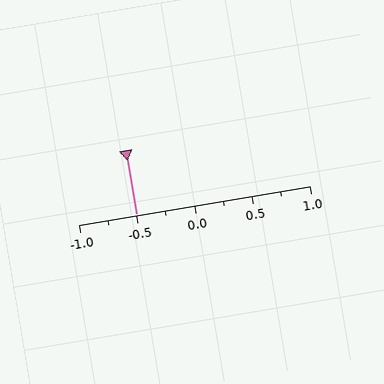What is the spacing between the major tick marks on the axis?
The major ticks are spaced 0.5 apart.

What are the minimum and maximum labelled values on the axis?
The axis runs from -1.0 to 1.0.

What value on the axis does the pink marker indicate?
The marker indicates approximately -0.5.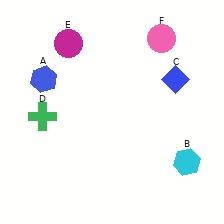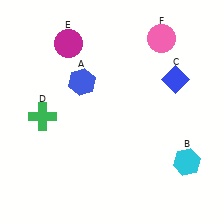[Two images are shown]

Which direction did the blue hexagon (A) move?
The blue hexagon (A) moved right.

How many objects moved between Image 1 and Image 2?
1 object moved between the two images.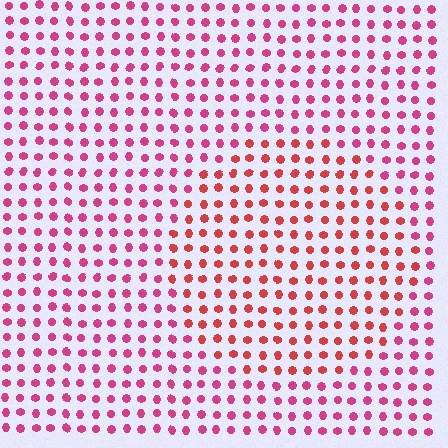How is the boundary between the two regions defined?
The boundary is defined purely by a slight shift in hue (about 29 degrees). Spacing, size, and orientation are identical on both sides.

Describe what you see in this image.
The image is filled with small magenta elements in a uniform arrangement. A circle-shaped region is visible where the elements are tinted to a slightly different hue, forming a subtle color boundary.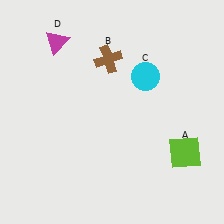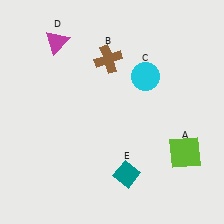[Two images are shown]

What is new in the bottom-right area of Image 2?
A teal diamond (E) was added in the bottom-right area of Image 2.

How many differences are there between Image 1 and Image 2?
There is 1 difference between the two images.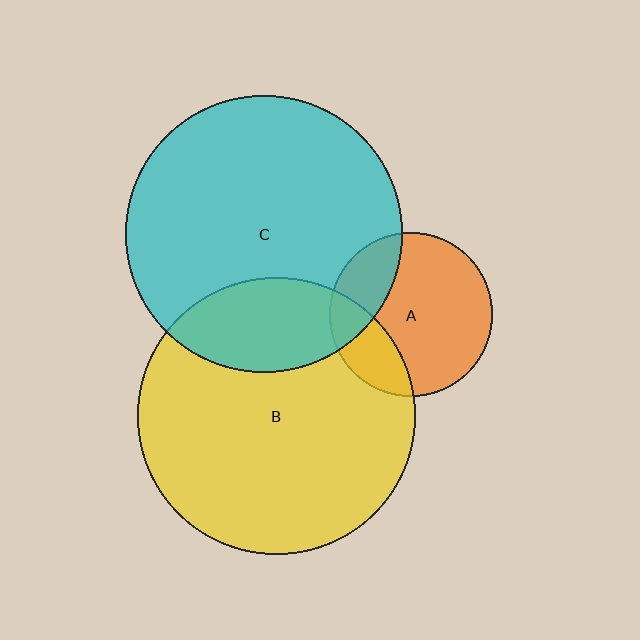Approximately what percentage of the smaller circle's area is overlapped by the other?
Approximately 25%.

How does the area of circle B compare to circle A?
Approximately 2.9 times.